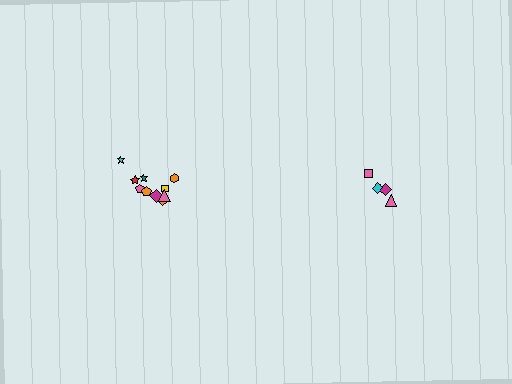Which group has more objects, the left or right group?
The left group.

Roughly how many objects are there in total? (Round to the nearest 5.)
Roughly 15 objects in total.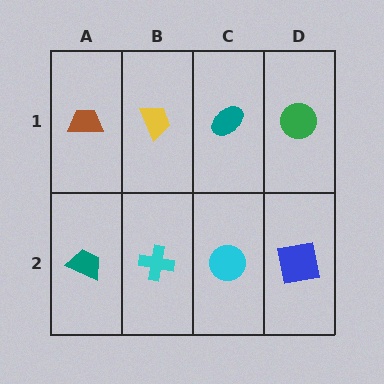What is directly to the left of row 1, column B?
A brown trapezoid.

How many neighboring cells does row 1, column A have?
2.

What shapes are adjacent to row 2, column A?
A brown trapezoid (row 1, column A), a cyan cross (row 2, column B).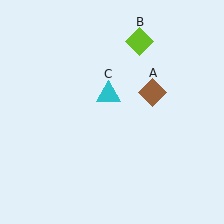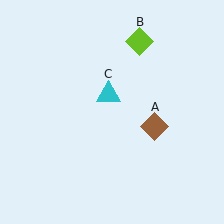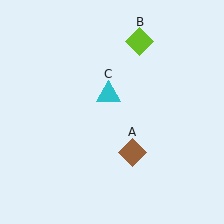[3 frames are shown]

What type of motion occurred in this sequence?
The brown diamond (object A) rotated clockwise around the center of the scene.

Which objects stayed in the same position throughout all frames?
Lime diamond (object B) and cyan triangle (object C) remained stationary.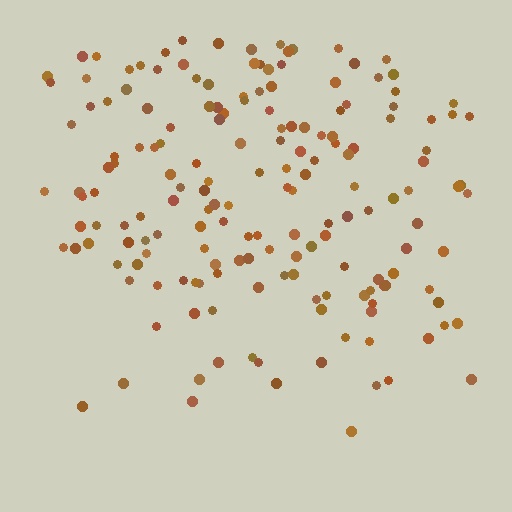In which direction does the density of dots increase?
From bottom to top, with the top side densest.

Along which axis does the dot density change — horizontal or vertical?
Vertical.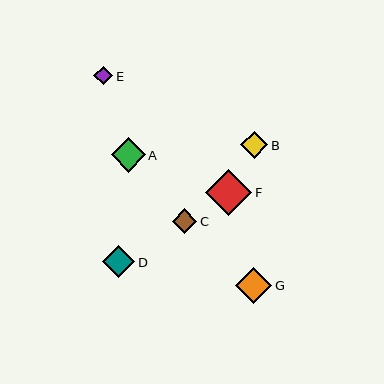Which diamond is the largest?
Diamond F is the largest with a size of approximately 46 pixels.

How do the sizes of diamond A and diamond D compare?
Diamond A and diamond D are approximately the same size.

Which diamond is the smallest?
Diamond E is the smallest with a size of approximately 19 pixels.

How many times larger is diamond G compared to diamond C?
Diamond G is approximately 1.5 times the size of diamond C.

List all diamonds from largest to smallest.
From largest to smallest: F, G, A, D, B, C, E.